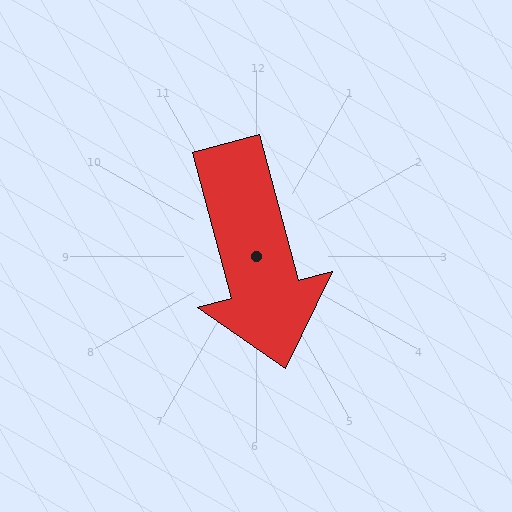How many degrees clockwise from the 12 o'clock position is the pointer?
Approximately 165 degrees.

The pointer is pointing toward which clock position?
Roughly 6 o'clock.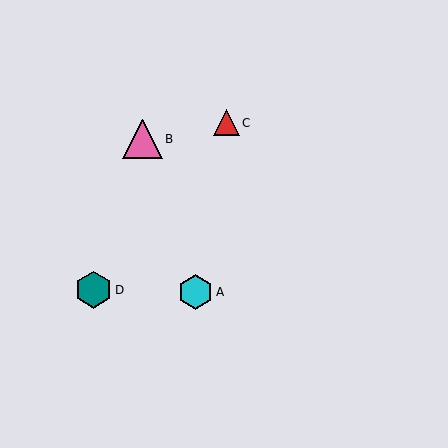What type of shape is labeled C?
Shape C is a red triangle.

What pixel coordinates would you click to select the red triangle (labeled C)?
Click at (226, 123) to select the red triangle C.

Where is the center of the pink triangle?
The center of the pink triangle is at (142, 139).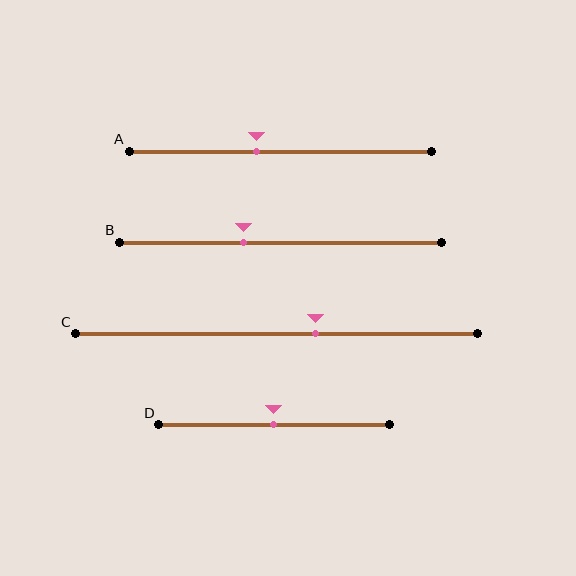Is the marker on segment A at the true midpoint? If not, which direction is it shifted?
No, the marker on segment A is shifted to the left by about 8% of the segment length.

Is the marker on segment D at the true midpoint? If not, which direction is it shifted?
Yes, the marker on segment D is at the true midpoint.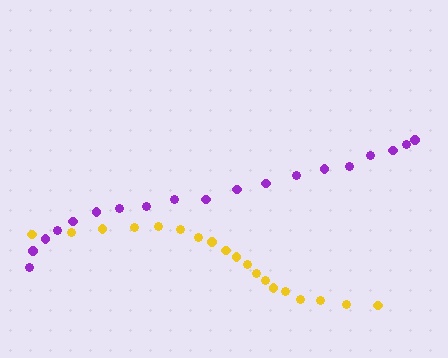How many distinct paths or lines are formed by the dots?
There are 2 distinct paths.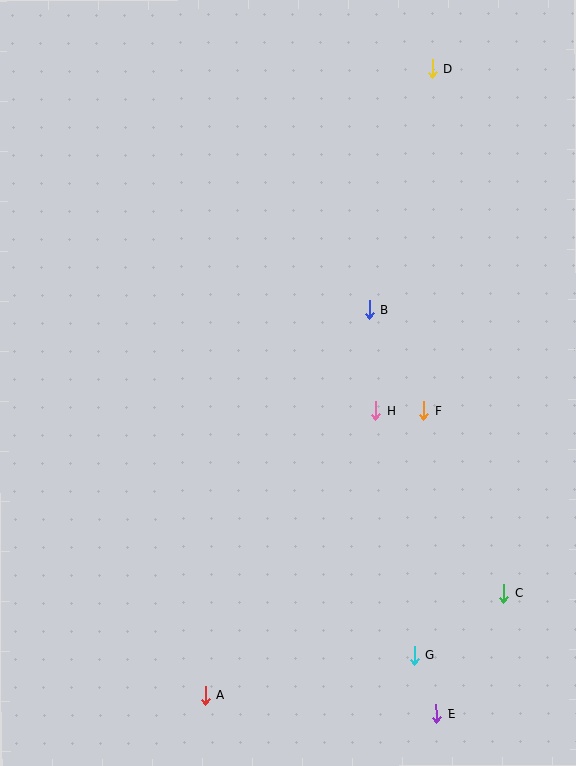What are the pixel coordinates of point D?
Point D is at (432, 69).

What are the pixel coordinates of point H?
Point H is at (376, 410).